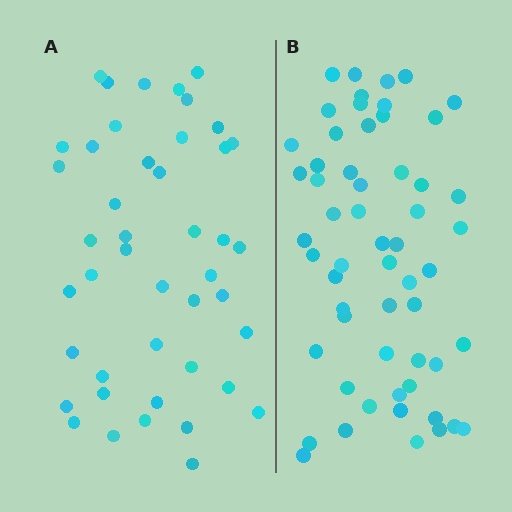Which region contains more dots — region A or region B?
Region B (the right region) has more dots.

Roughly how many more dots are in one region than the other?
Region B has approximately 15 more dots than region A.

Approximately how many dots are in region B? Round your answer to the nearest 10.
About 60 dots. (The exact count is 57, which rounds to 60.)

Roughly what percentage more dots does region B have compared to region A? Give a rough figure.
About 30% more.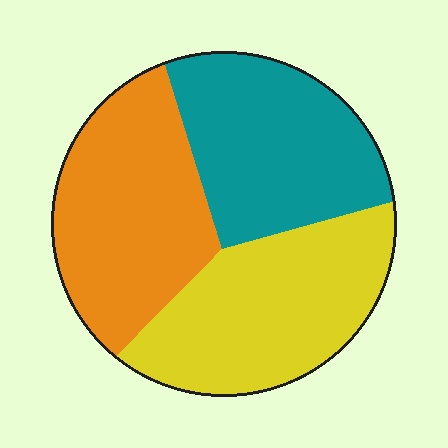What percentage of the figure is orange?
Orange takes up between a quarter and a half of the figure.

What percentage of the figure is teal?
Teal covers 32% of the figure.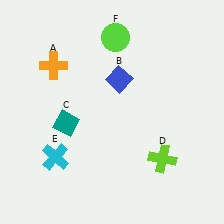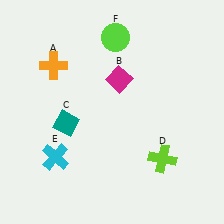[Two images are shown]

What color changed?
The diamond (B) changed from blue in Image 1 to magenta in Image 2.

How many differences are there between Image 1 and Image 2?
There is 1 difference between the two images.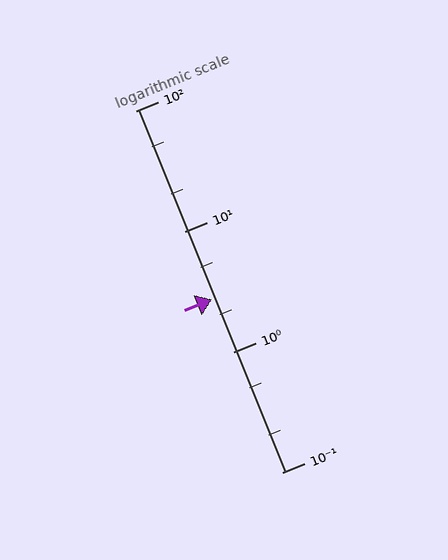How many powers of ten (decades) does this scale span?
The scale spans 3 decades, from 0.1 to 100.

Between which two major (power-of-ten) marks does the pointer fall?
The pointer is between 1 and 10.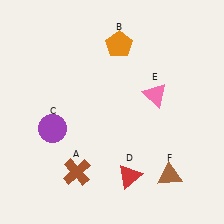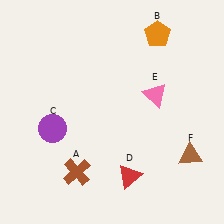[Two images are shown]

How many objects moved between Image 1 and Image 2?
2 objects moved between the two images.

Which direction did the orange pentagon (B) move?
The orange pentagon (B) moved right.